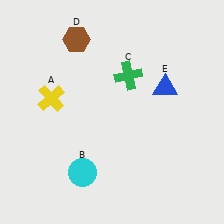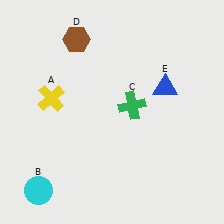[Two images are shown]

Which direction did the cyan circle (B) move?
The cyan circle (B) moved left.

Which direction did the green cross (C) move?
The green cross (C) moved down.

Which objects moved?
The objects that moved are: the cyan circle (B), the green cross (C).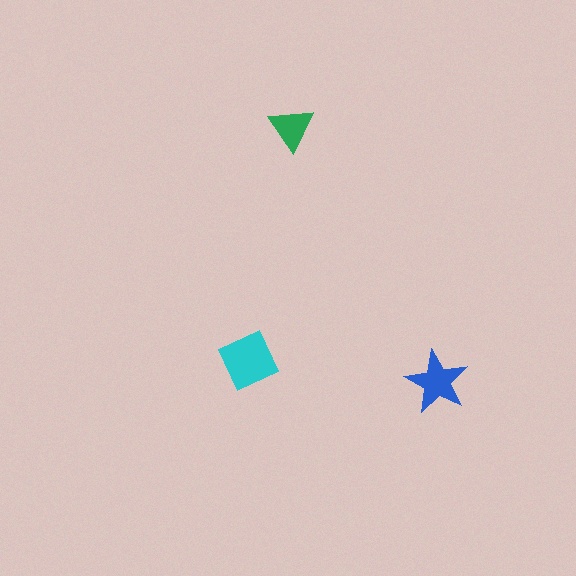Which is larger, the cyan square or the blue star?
The cyan square.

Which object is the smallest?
The green triangle.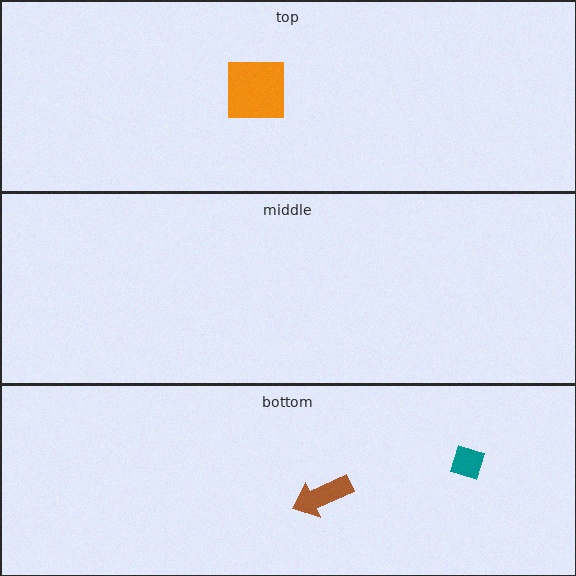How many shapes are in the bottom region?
2.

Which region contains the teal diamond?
The bottom region.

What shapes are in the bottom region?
The teal diamond, the brown arrow.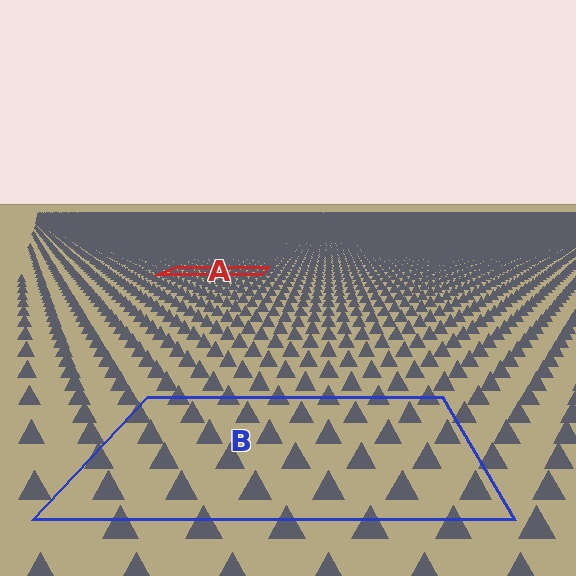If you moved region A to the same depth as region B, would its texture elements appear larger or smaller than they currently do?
They would appear larger. At a closer depth, the same texture elements are projected at a bigger on-screen size.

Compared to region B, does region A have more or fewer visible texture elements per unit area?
Region A has more texture elements per unit area — they are packed more densely because it is farther away.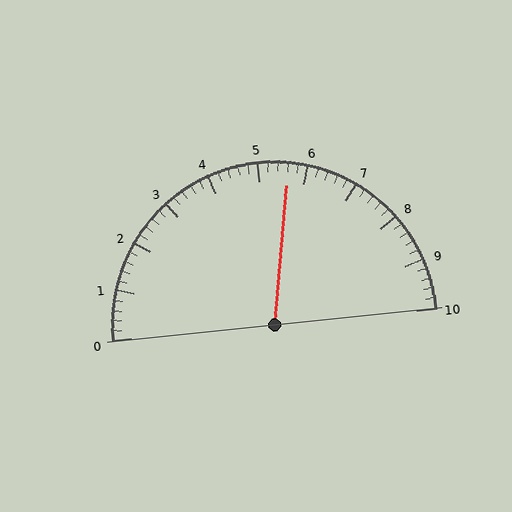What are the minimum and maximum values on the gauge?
The gauge ranges from 0 to 10.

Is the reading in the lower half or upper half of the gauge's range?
The reading is in the upper half of the range (0 to 10).